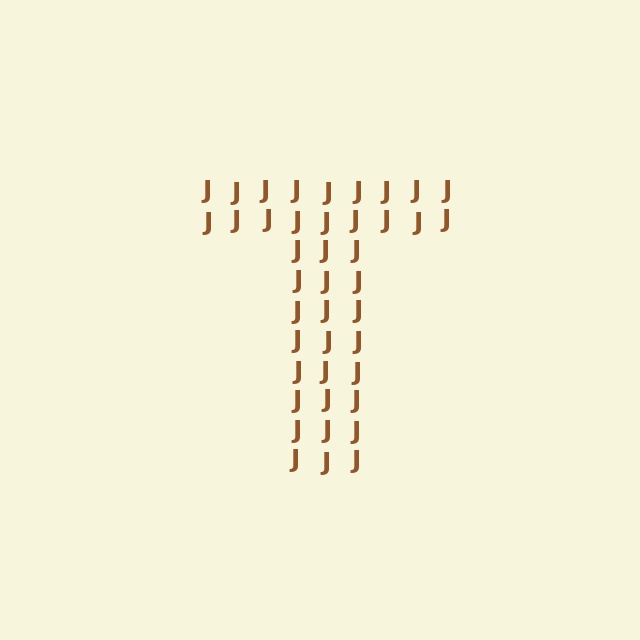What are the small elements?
The small elements are letter J's.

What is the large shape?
The large shape is the letter T.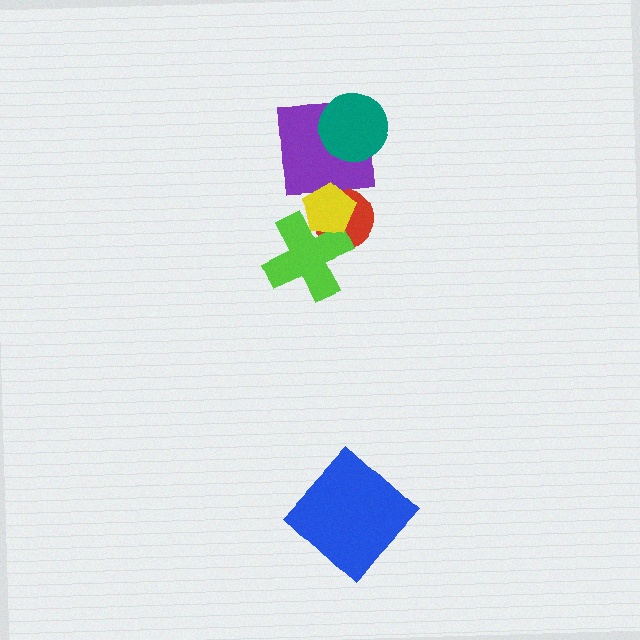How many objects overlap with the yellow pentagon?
3 objects overlap with the yellow pentagon.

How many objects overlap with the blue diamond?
0 objects overlap with the blue diamond.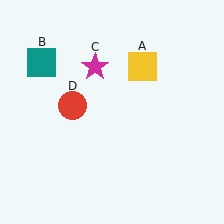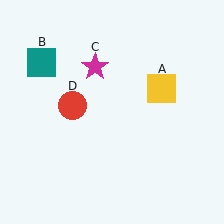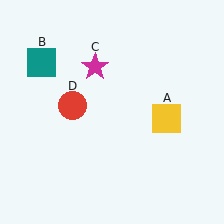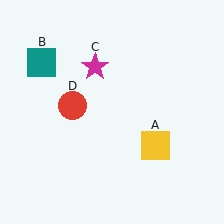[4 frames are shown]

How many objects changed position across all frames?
1 object changed position: yellow square (object A).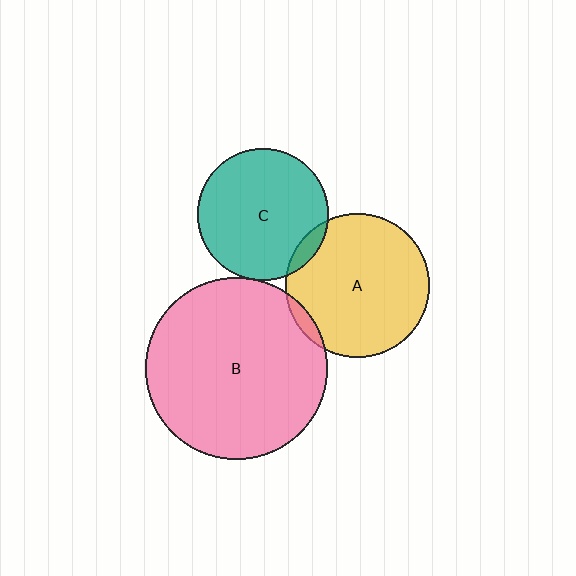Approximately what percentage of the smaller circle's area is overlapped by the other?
Approximately 5%.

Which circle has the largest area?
Circle B (pink).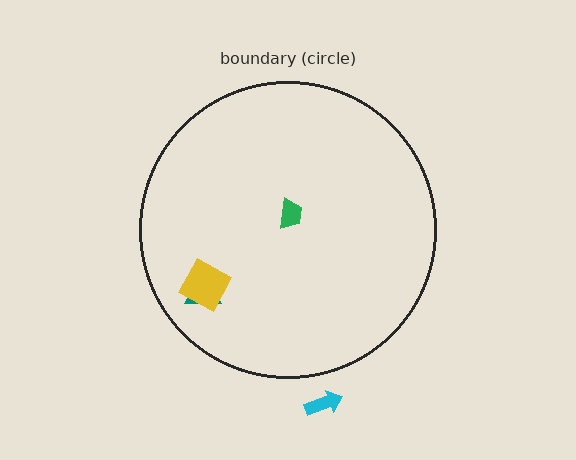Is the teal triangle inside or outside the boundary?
Inside.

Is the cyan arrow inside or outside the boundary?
Outside.